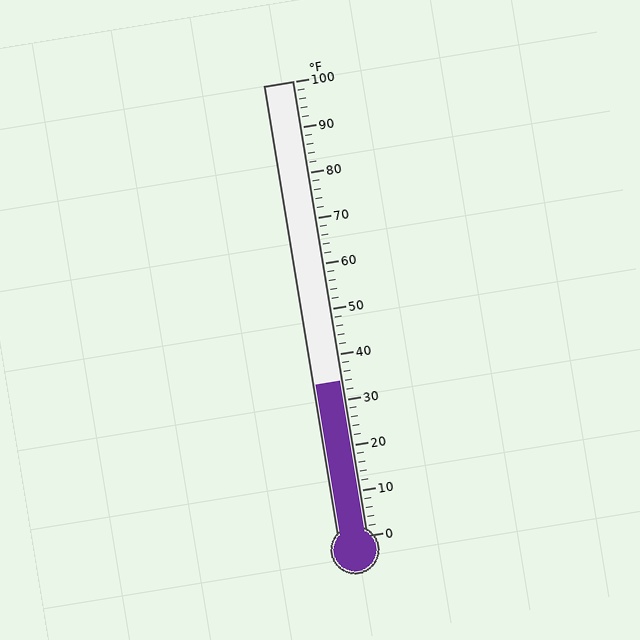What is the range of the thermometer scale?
The thermometer scale ranges from 0°F to 100°F.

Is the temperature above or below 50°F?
The temperature is below 50°F.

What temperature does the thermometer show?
The thermometer shows approximately 34°F.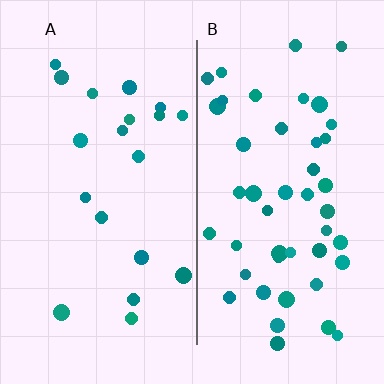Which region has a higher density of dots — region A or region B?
B (the right).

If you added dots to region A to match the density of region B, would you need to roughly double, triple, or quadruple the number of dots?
Approximately double.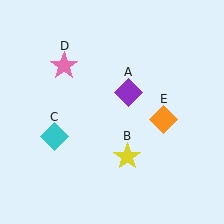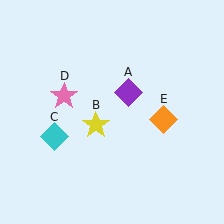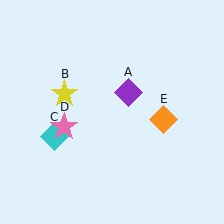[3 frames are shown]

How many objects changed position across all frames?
2 objects changed position: yellow star (object B), pink star (object D).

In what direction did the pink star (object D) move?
The pink star (object D) moved down.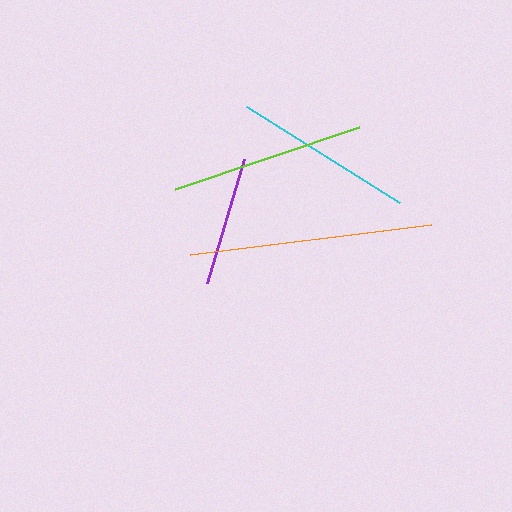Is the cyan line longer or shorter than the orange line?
The orange line is longer than the cyan line.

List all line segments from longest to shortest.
From longest to shortest: orange, lime, cyan, purple.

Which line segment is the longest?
The orange line is the longest at approximately 244 pixels.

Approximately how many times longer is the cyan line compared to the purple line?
The cyan line is approximately 1.4 times the length of the purple line.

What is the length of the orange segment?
The orange segment is approximately 244 pixels long.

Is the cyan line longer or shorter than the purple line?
The cyan line is longer than the purple line.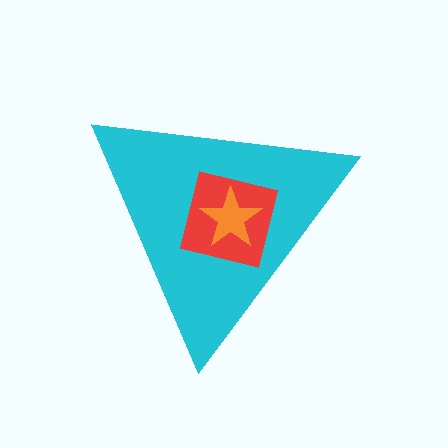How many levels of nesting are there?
3.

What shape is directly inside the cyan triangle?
The red square.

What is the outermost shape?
The cyan triangle.